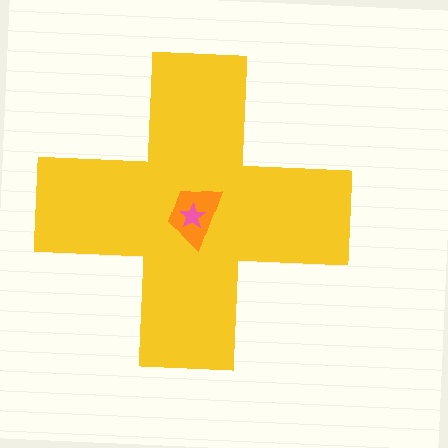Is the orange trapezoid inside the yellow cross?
Yes.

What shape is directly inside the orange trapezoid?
The pink star.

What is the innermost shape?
The pink star.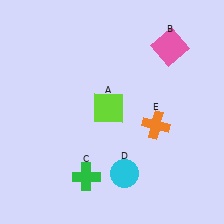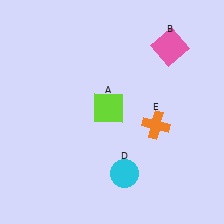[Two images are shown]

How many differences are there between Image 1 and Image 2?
There is 1 difference between the two images.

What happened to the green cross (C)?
The green cross (C) was removed in Image 2. It was in the bottom-left area of Image 1.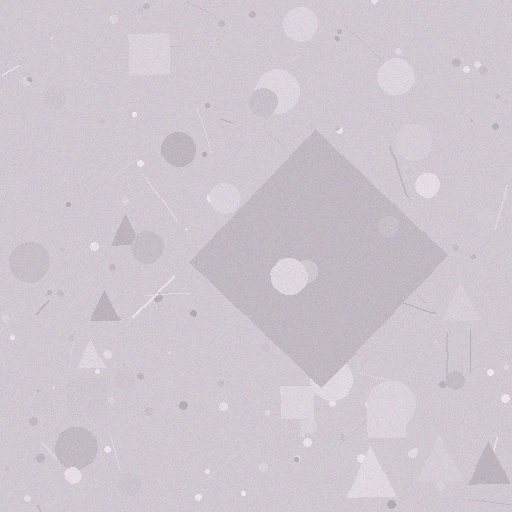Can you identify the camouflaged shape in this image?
The camouflaged shape is a diamond.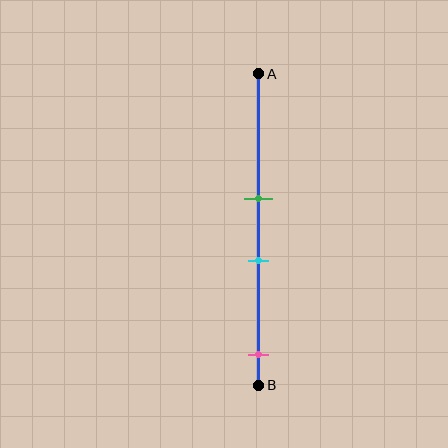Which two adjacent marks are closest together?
The green and cyan marks are the closest adjacent pair.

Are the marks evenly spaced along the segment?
No, the marks are not evenly spaced.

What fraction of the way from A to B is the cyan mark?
The cyan mark is approximately 60% (0.6) of the way from A to B.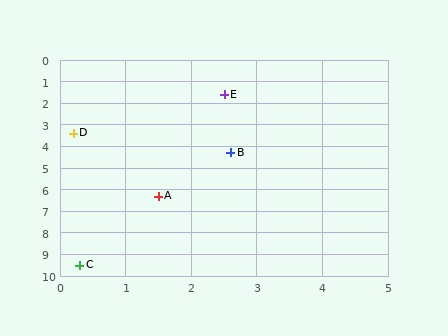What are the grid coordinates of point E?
Point E is at approximately (2.5, 1.6).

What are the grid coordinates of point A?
Point A is at approximately (1.5, 6.3).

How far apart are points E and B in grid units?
Points E and B are about 2.7 grid units apart.